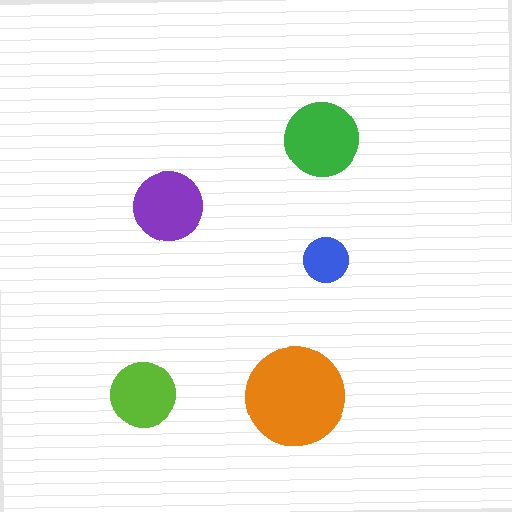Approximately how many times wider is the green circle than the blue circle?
About 1.5 times wider.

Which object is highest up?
The green circle is topmost.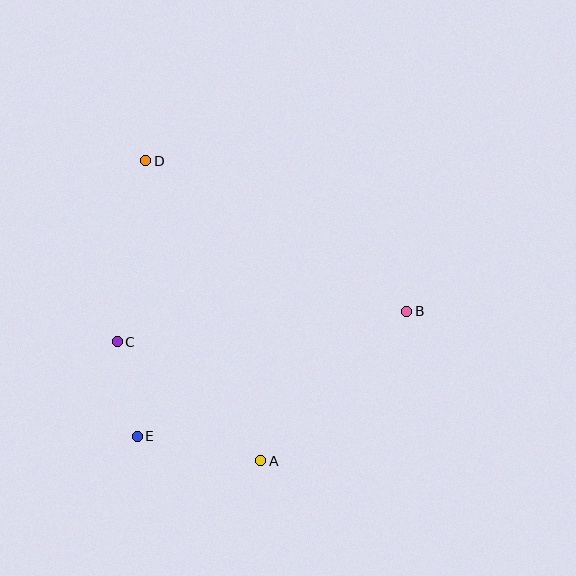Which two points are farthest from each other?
Points A and D are farthest from each other.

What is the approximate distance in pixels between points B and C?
The distance between B and C is approximately 291 pixels.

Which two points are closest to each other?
Points C and E are closest to each other.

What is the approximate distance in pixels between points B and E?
The distance between B and E is approximately 297 pixels.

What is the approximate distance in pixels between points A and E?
The distance between A and E is approximately 126 pixels.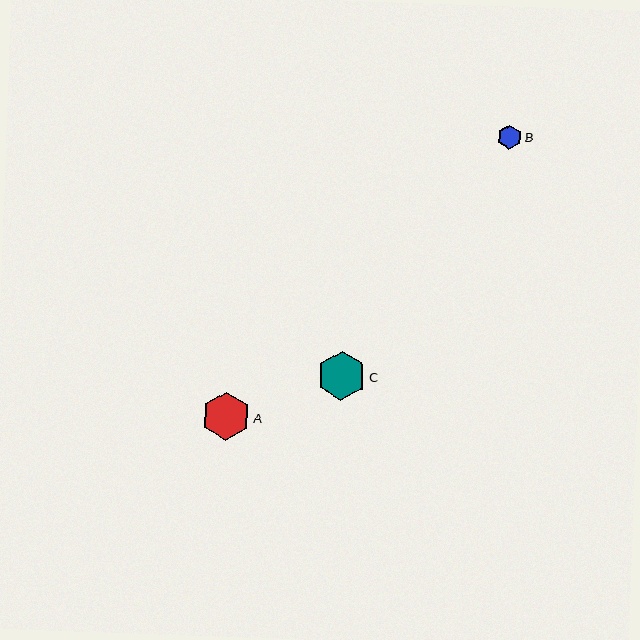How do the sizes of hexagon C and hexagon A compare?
Hexagon C and hexagon A are approximately the same size.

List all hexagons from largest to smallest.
From largest to smallest: C, A, B.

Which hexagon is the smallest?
Hexagon B is the smallest with a size of approximately 24 pixels.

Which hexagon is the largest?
Hexagon C is the largest with a size of approximately 50 pixels.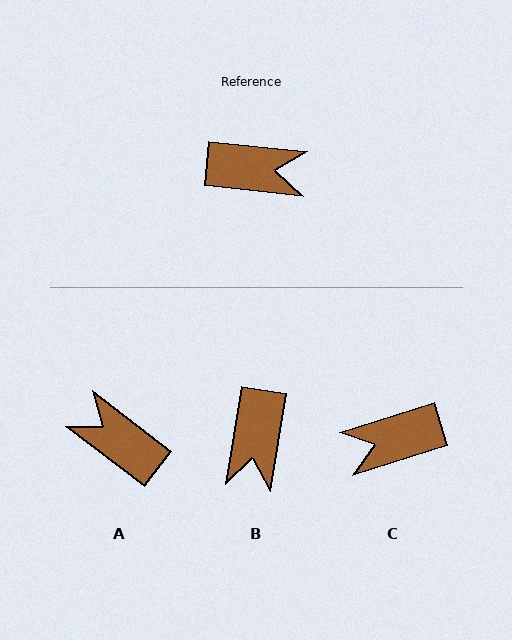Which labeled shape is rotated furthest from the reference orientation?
C, about 156 degrees away.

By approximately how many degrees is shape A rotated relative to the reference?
Approximately 149 degrees counter-clockwise.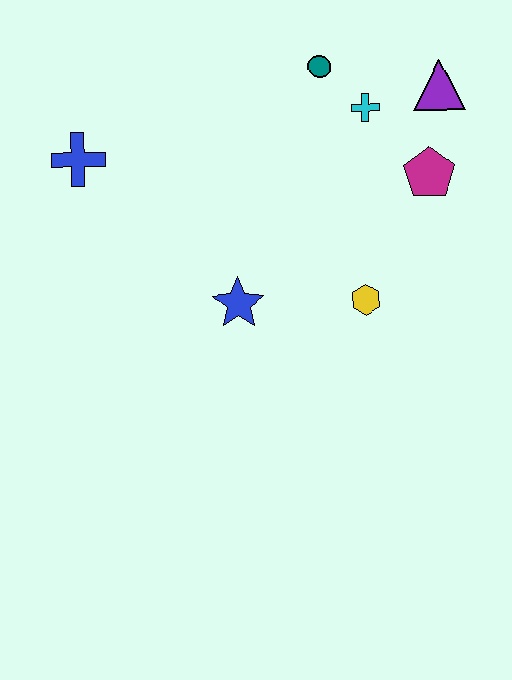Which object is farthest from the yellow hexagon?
The blue cross is farthest from the yellow hexagon.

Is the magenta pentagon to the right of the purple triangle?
No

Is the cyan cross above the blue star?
Yes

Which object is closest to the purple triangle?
The cyan cross is closest to the purple triangle.